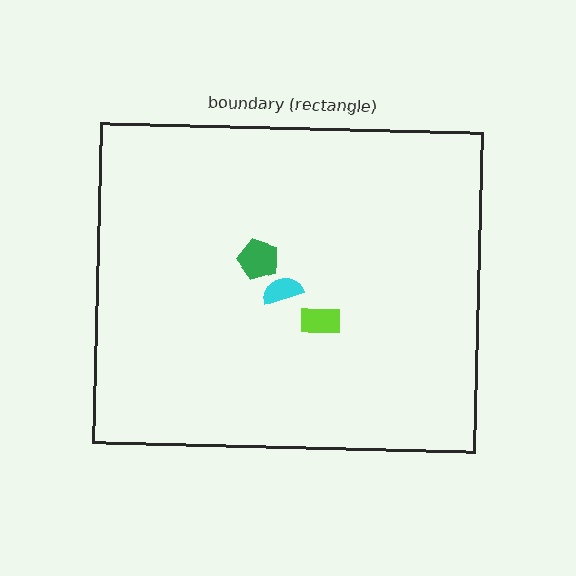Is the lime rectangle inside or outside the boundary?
Inside.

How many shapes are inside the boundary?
3 inside, 0 outside.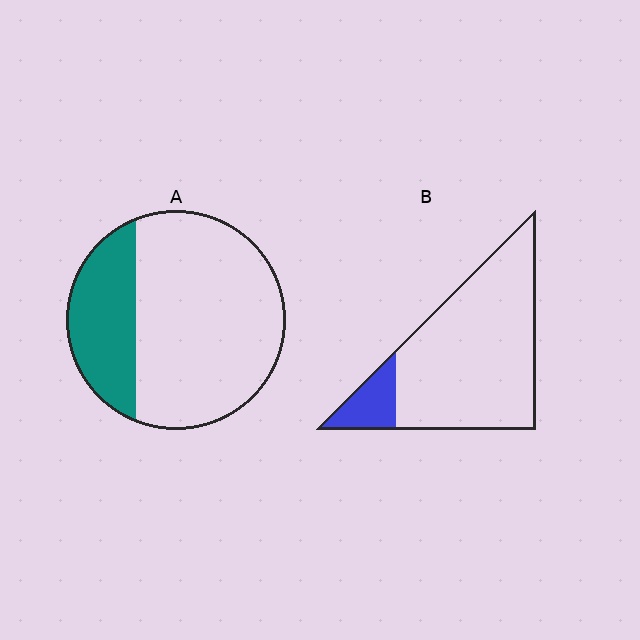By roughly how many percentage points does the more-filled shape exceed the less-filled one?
By roughly 15 percentage points (A over B).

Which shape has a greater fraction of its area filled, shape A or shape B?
Shape A.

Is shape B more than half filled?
No.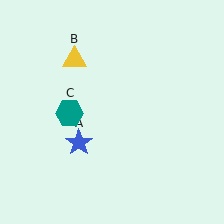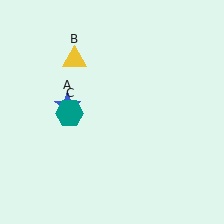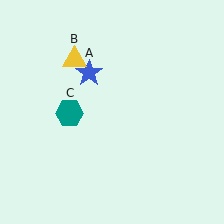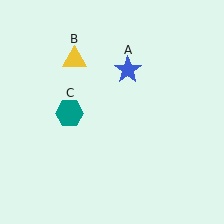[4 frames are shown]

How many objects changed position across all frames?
1 object changed position: blue star (object A).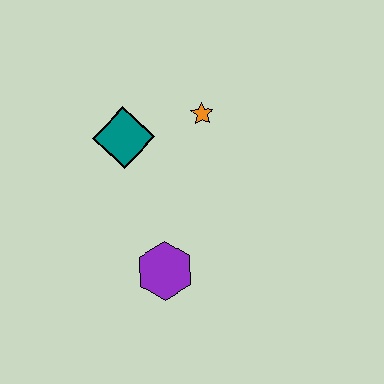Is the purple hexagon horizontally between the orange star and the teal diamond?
Yes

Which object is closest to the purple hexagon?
The teal diamond is closest to the purple hexagon.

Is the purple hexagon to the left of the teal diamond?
No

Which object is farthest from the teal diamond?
The purple hexagon is farthest from the teal diamond.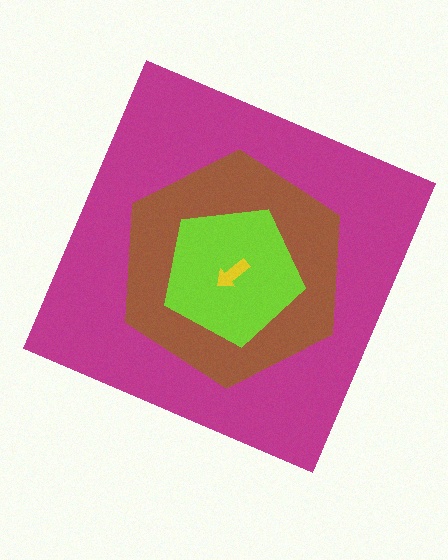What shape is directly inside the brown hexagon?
The lime pentagon.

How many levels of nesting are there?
4.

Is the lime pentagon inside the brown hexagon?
Yes.